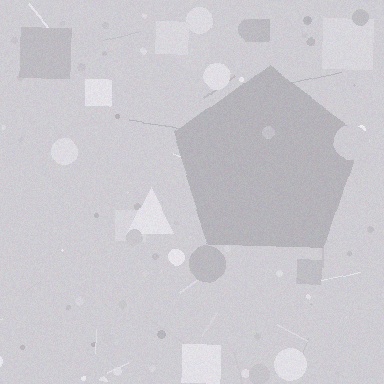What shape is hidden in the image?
A pentagon is hidden in the image.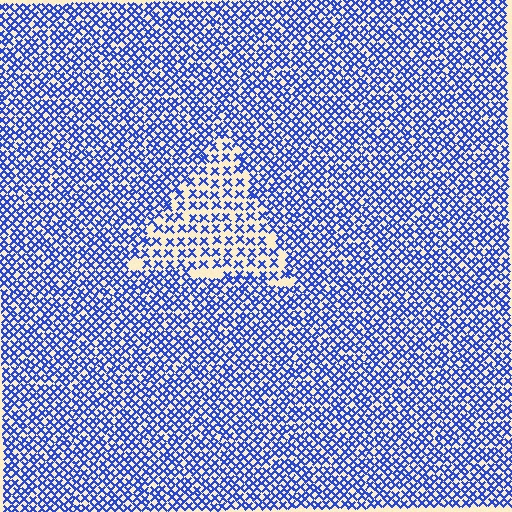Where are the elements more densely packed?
The elements are more densely packed outside the triangle boundary.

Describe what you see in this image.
The image contains small blue elements arranged at two different densities. A triangle-shaped region is visible where the elements are less densely packed than the surrounding area.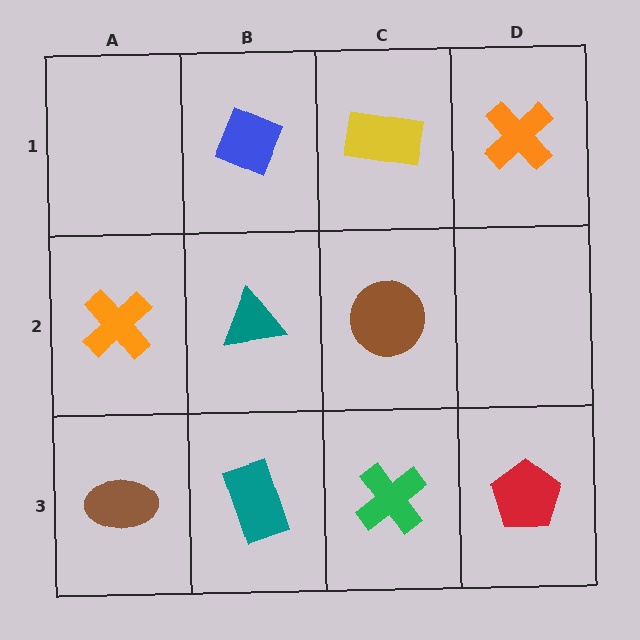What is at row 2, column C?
A brown circle.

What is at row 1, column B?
A blue diamond.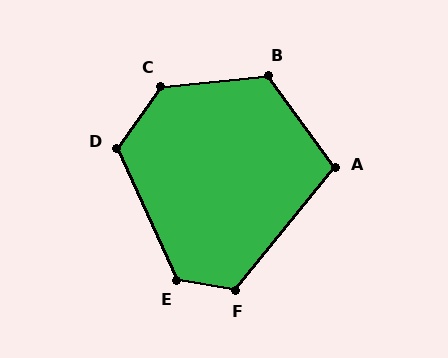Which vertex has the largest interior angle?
C, at approximately 131 degrees.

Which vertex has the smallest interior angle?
A, at approximately 105 degrees.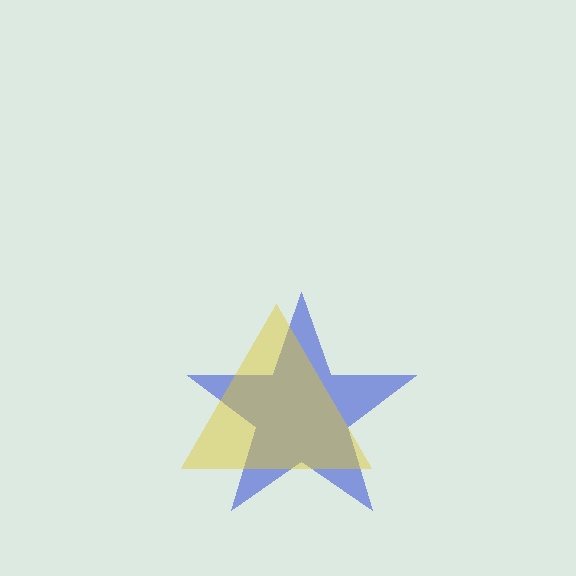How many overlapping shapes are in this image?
There are 2 overlapping shapes in the image.